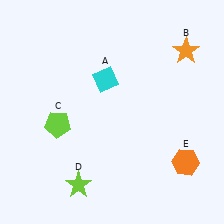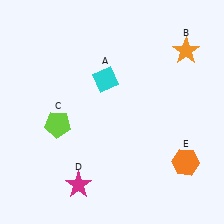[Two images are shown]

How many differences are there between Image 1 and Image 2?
There is 1 difference between the two images.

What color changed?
The star (D) changed from lime in Image 1 to magenta in Image 2.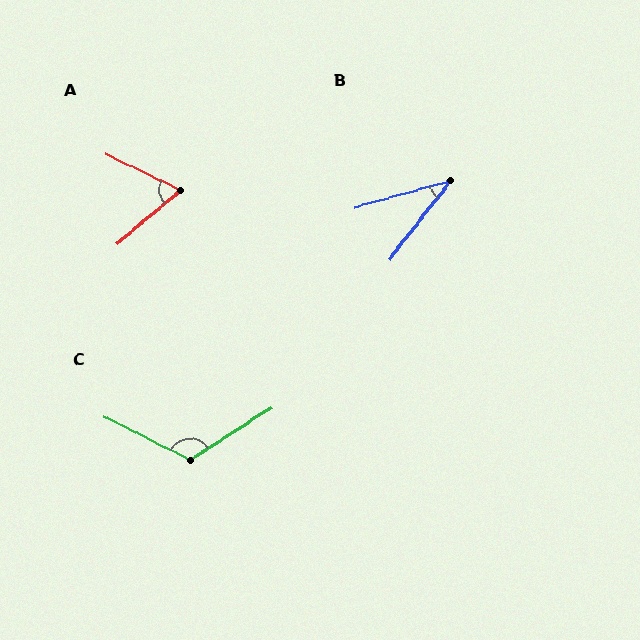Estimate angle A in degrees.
Approximately 66 degrees.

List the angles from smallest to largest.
B (36°), A (66°), C (121°).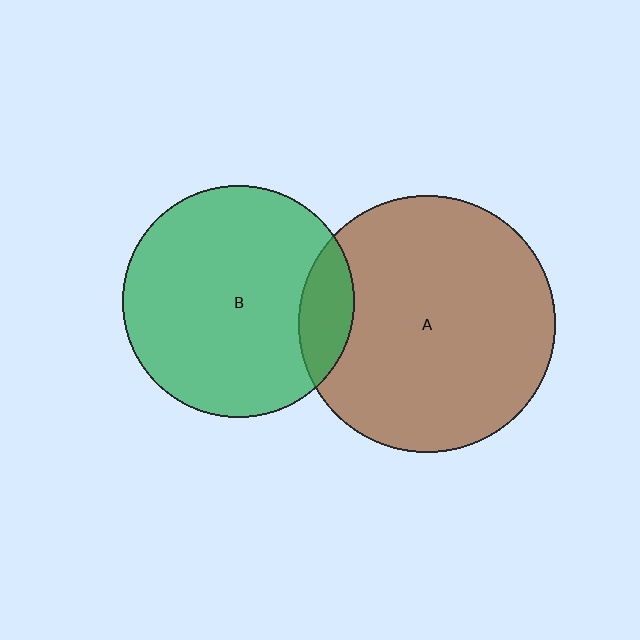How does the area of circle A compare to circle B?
Approximately 1.2 times.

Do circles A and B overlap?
Yes.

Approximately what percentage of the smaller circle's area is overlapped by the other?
Approximately 15%.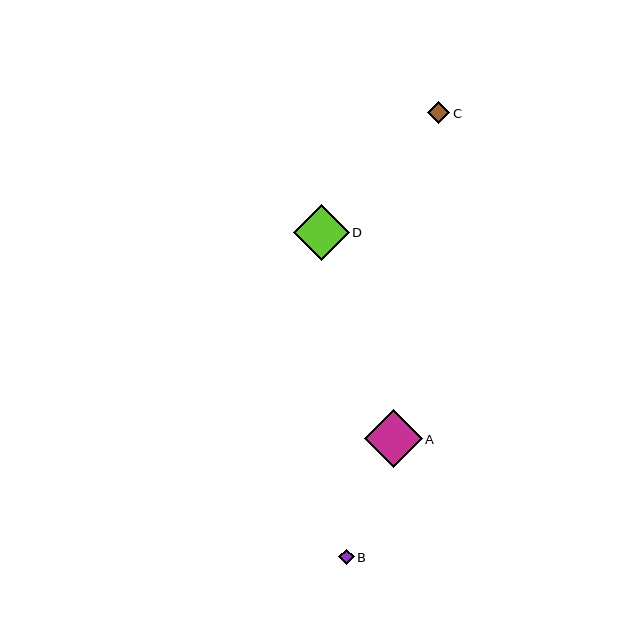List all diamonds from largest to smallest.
From largest to smallest: A, D, C, B.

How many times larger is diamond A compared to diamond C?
Diamond A is approximately 2.7 times the size of diamond C.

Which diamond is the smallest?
Diamond B is the smallest with a size of approximately 16 pixels.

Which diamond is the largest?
Diamond A is the largest with a size of approximately 58 pixels.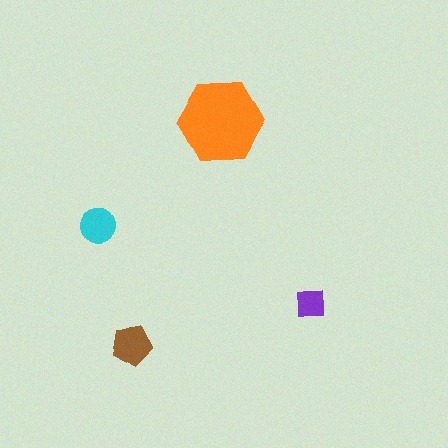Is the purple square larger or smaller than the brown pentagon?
Smaller.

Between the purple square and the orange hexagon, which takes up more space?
The orange hexagon.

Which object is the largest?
The orange hexagon.